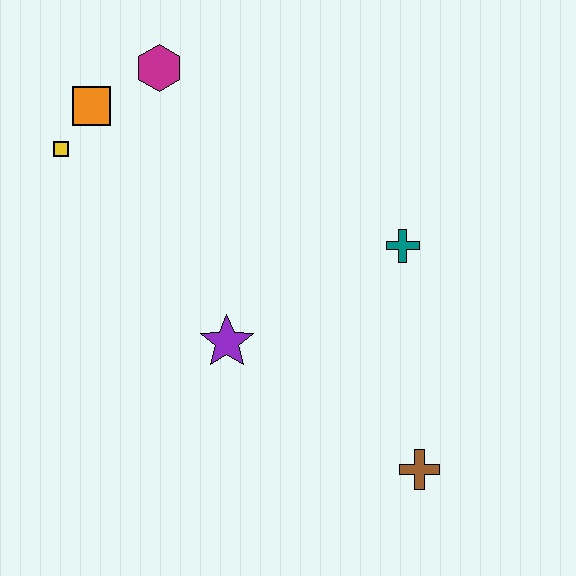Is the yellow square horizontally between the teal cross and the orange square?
No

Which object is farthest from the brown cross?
The orange square is farthest from the brown cross.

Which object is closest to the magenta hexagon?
The orange square is closest to the magenta hexagon.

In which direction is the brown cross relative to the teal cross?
The brown cross is below the teal cross.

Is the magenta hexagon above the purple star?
Yes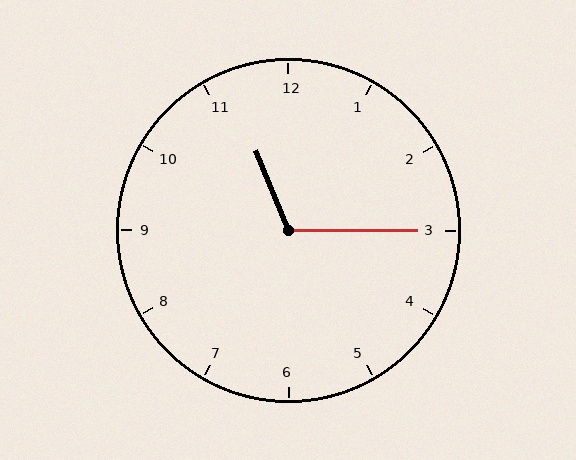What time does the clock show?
11:15.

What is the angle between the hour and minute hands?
Approximately 112 degrees.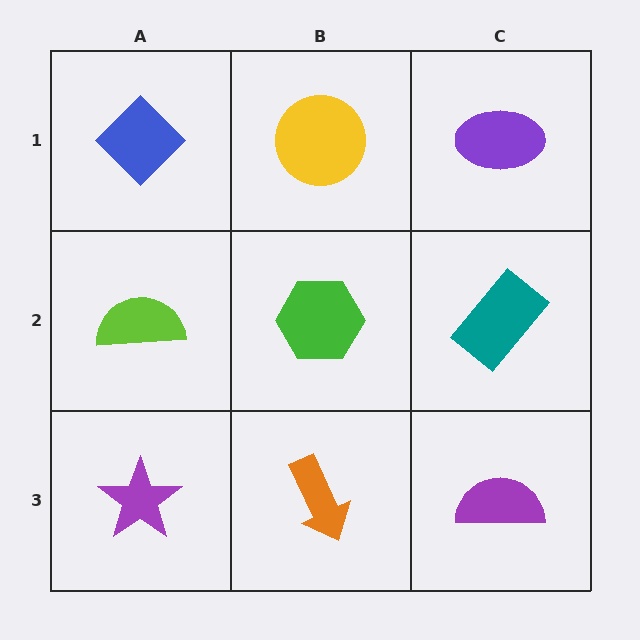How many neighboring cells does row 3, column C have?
2.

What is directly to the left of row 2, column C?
A green hexagon.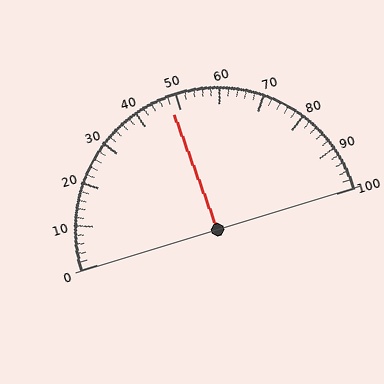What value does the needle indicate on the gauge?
The needle indicates approximately 48.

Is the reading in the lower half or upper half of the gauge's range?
The reading is in the lower half of the range (0 to 100).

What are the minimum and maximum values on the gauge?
The gauge ranges from 0 to 100.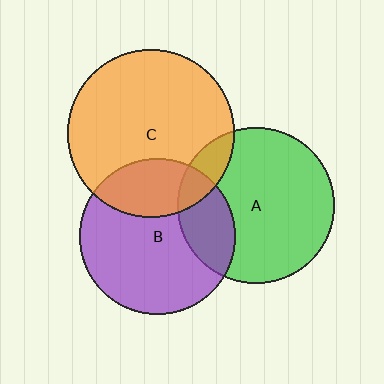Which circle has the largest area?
Circle C (orange).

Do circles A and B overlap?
Yes.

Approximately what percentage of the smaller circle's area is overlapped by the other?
Approximately 25%.